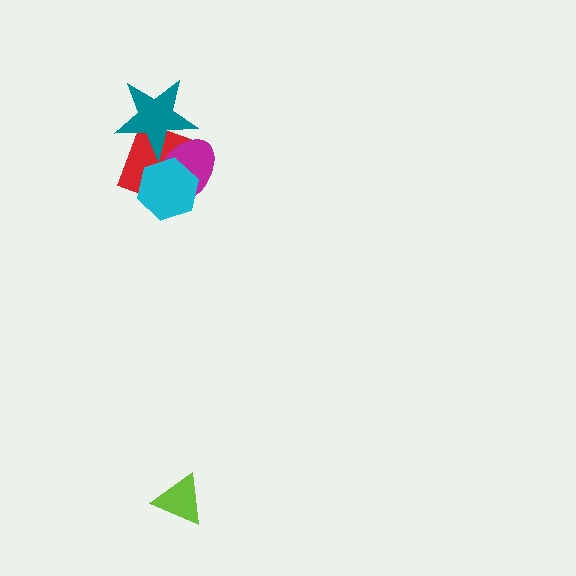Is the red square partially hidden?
Yes, it is partially covered by another shape.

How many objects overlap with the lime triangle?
0 objects overlap with the lime triangle.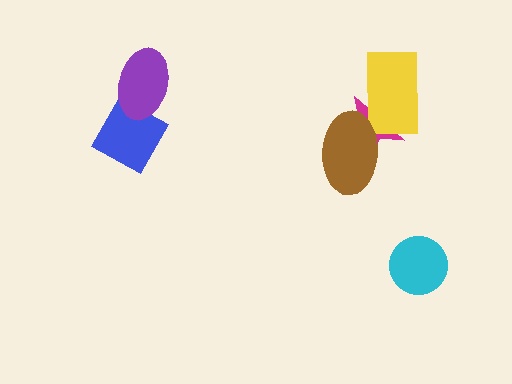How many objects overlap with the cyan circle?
0 objects overlap with the cyan circle.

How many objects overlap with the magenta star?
2 objects overlap with the magenta star.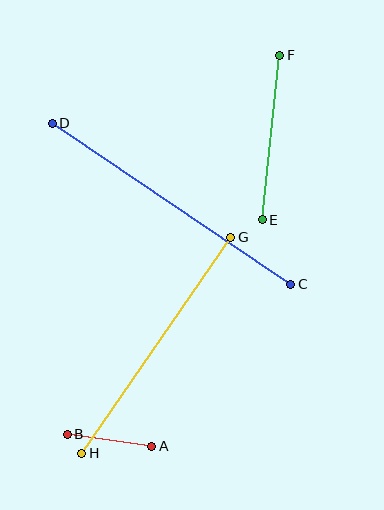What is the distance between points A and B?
The distance is approximately 85 pixels.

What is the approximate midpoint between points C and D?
The midpoint is at approximately (172, 204) pixels.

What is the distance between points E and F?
The distance is approximately 165 pixels.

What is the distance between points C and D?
The distance is approximately 288 pixels.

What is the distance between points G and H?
The distance is approximately 263 pixels.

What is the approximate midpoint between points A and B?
The midpoint is at approximately (109, 440) pixels.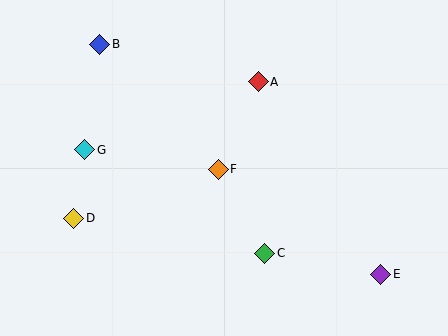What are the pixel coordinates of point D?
Point D is at (74, 218).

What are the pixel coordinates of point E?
Point E is at (381, 274).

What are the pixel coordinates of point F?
Point F is at (218, 169).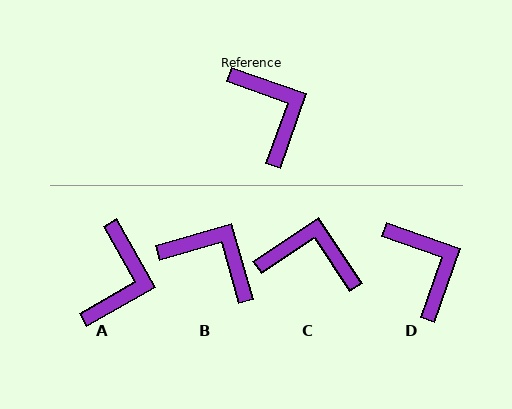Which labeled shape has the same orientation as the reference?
D.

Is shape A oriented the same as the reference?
No, it is off by about 41 degrees.